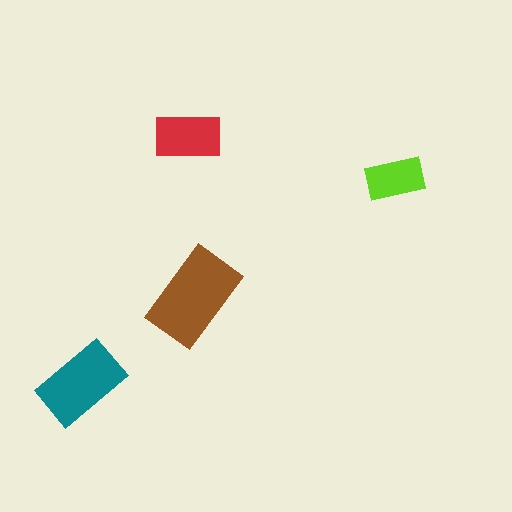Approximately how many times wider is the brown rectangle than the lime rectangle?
About 1.5 times wider.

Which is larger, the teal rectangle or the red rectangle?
The teal one.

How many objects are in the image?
There are 4 objects in the image.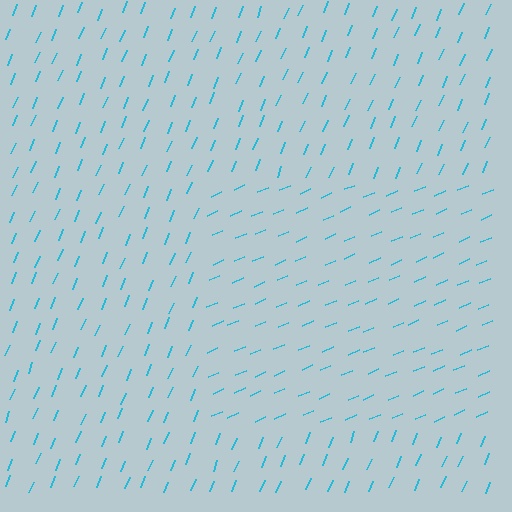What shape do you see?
I see a rectangle.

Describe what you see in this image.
The image is filled with small cyan line segments. A rectangle region in the image has lines oriented differently from the surrounding lines, creating a visible texture boundary.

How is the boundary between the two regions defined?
The boundary is defined purely by a change in line orientation (approximately 45 degrees difference). All lines are the same color and thickness.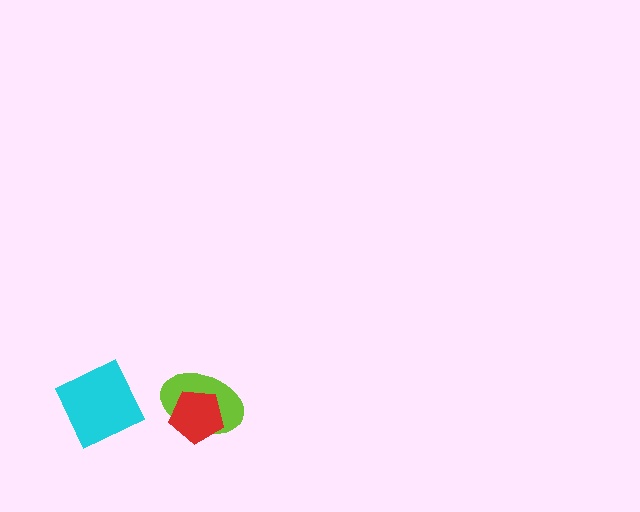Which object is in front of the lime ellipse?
The red pentagon is in front of the lime ellipse.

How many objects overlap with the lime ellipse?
1 object overlaps with the lime ellipse.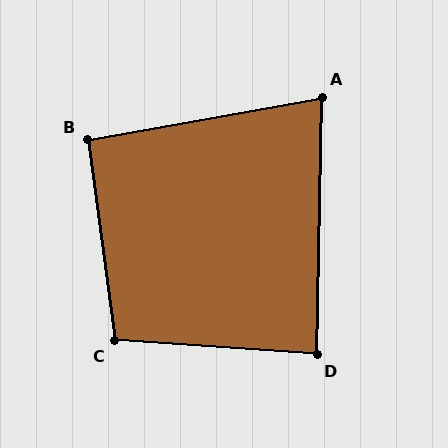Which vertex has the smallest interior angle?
A, at approximately 79 degrees.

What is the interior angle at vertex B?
Approximately 93 degrees (approximately right).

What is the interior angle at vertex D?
Approximately 87 degrees (approximately right).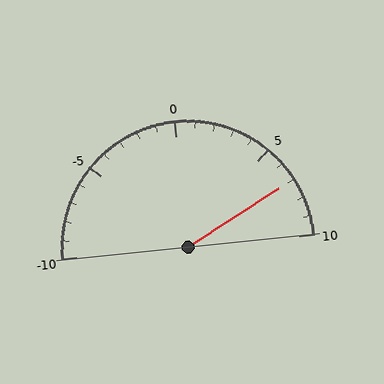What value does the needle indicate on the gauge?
The needle indicates approximately 7.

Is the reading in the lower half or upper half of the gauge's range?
The reading is in the upper half of the range (-10 to 10).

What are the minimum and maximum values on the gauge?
The gauge ranges from -10 to 10.